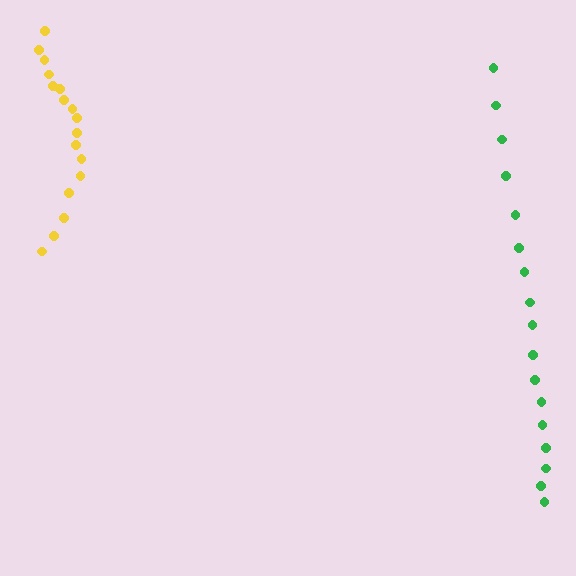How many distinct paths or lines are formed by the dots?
There are 2 distinct paths.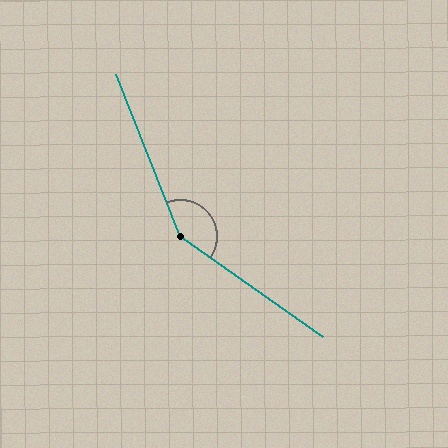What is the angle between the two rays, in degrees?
Approximately 147 degrees.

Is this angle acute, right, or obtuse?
It is obtuse.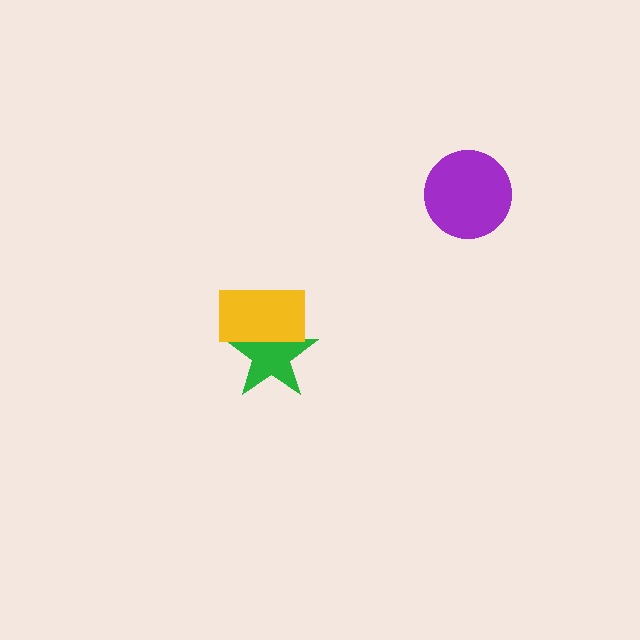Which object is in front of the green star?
The yellow rectangle is in front of the green star.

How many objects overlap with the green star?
1 object overlaps with the green star.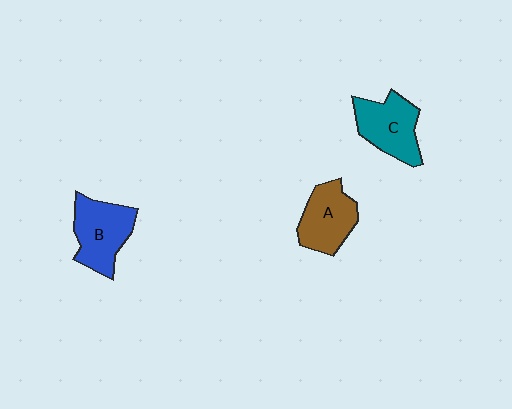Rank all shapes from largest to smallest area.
From largest to smallest: B (blue), C (teal), A (brown).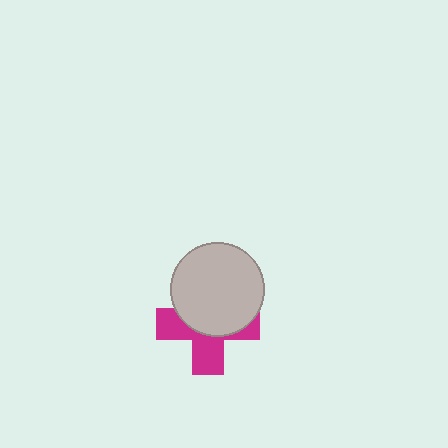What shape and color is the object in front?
The object in front is a light gray circle.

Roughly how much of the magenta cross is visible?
About half of it is visible (roughly 46%).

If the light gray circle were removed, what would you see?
You would see the complete magenta cross.